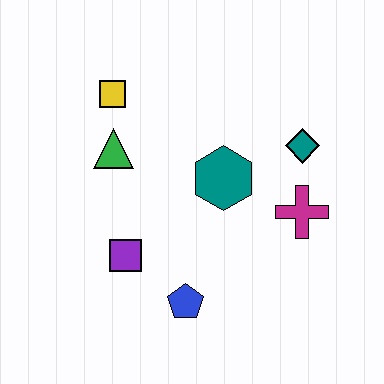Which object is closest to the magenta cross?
The teal diamond is closest to the magenta cross.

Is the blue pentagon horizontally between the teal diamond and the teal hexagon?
No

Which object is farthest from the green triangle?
The magenta cross is farthest from the green triangle.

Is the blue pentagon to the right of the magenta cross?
No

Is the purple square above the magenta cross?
No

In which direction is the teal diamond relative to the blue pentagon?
The teal diamond is above the blue pentagon.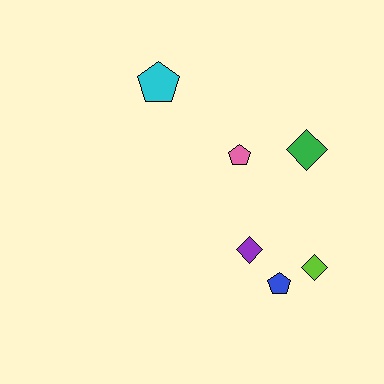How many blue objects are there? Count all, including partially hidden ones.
There is 1 blue object.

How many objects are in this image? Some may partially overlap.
There are 6 objects.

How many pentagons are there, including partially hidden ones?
There are 3 pentagons.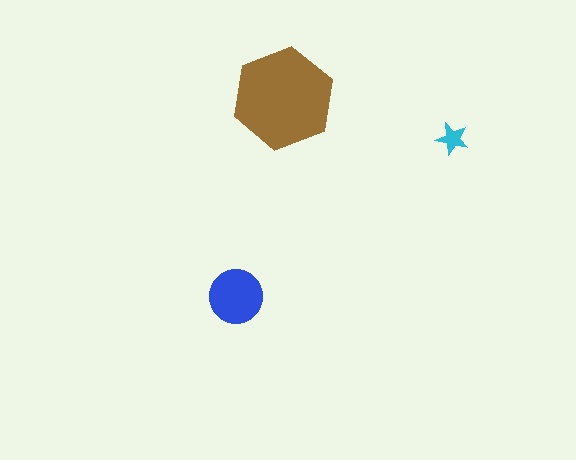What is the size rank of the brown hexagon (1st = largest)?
1st.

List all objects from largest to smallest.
The brown hexagon, the blue circle, the cyan star.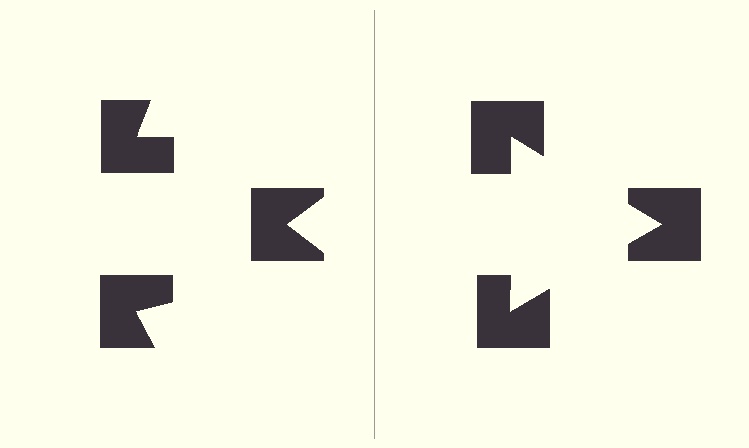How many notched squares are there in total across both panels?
6 — 3 on each side.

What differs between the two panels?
The notched squares are positioned identically on both sides; only the wedge orientations differ. On the right they align to a triangle; on the left they are misaligned.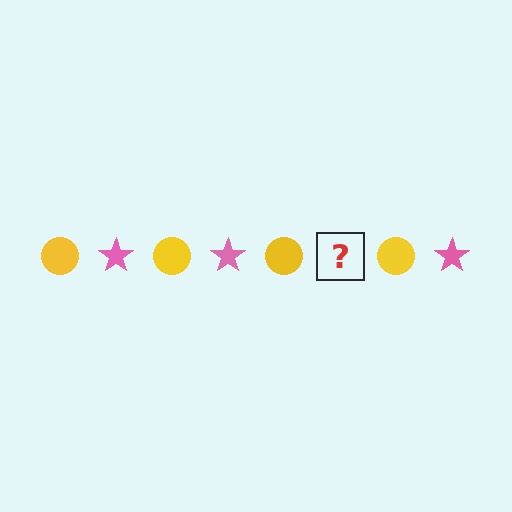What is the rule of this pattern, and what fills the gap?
The rule is that the pattern alternates between yellow circle and pink star. The gap should be filled with a pink star.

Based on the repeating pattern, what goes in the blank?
The blank should be a pink star.